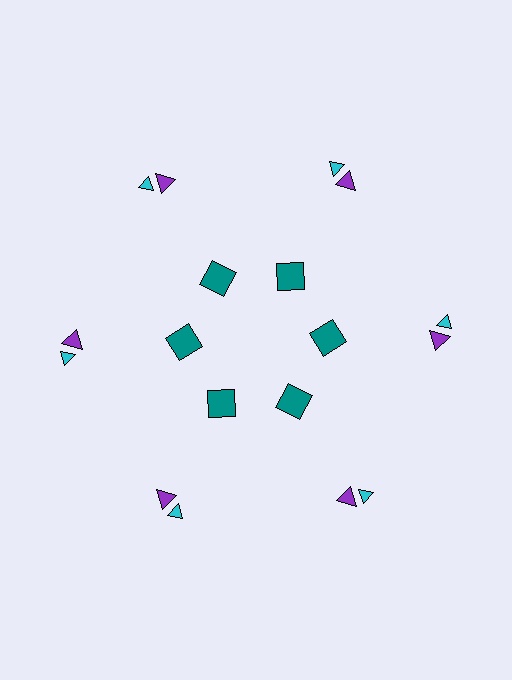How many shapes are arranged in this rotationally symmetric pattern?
There are 18 shapes, arranged in 6 groups of 3.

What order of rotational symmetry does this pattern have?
This pattern has 6-fold rotational symmetry.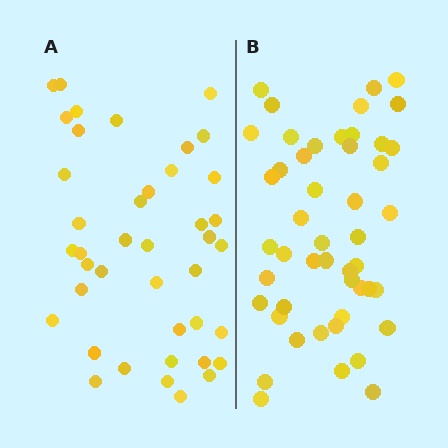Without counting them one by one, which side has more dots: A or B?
Region B (the right region) has more dots.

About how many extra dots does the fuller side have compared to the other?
Region B has roughly 8 or so more dots than region A.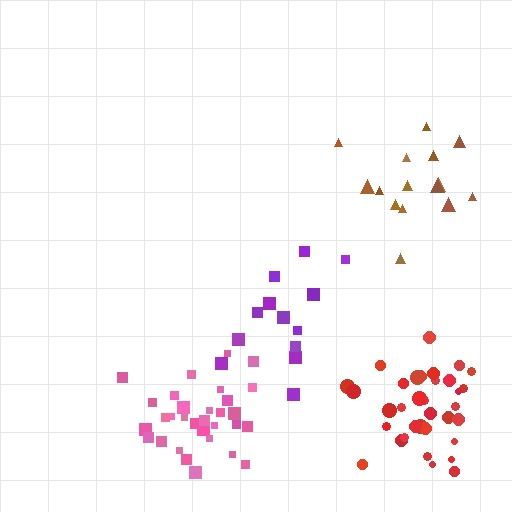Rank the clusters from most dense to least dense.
red, pink, brown, purple.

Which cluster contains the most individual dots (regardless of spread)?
Red (34).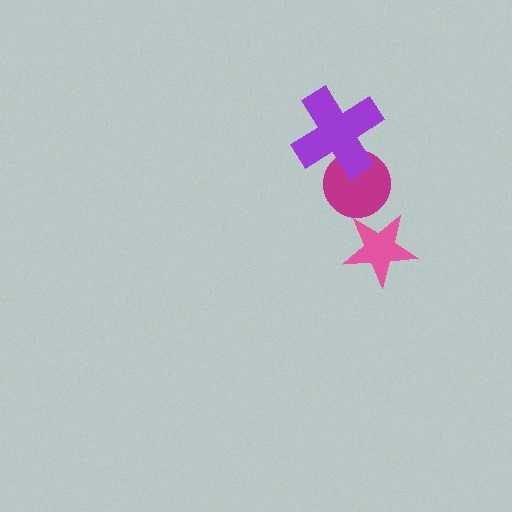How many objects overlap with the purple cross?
1 object overlaps with the purple cross.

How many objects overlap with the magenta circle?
1 object overlaps with the magenta circle.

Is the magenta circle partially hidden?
Yes, it is partially covered by another shape.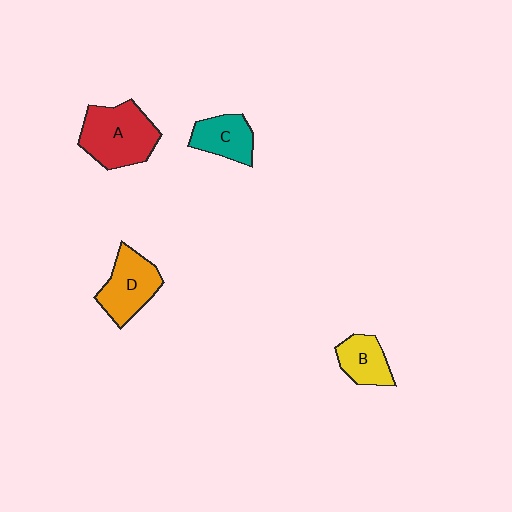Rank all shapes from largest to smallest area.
From largest to smallest: A (red), D (orange), C (teal), B (yellow).